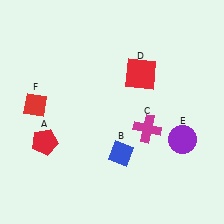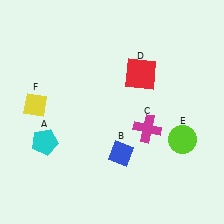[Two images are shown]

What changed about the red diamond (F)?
In Image 1, F is red. In Image 2, it changed to yellow.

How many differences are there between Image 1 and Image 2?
There are 3 differences between the two images.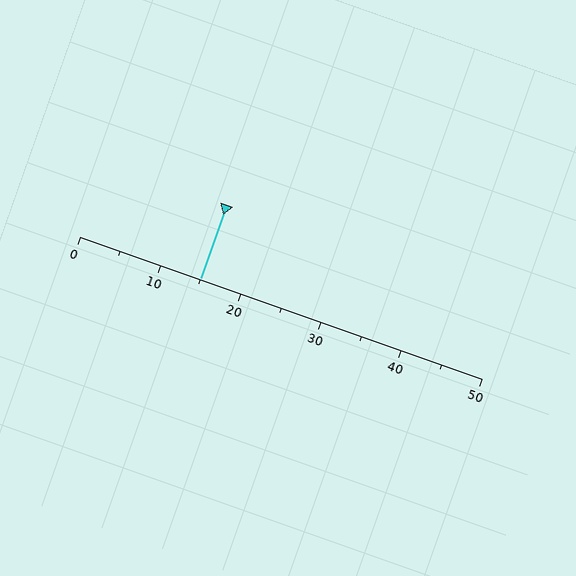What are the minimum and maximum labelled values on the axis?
The axis runs from 0 to 50.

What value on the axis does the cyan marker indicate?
The marker indicates approximately 15.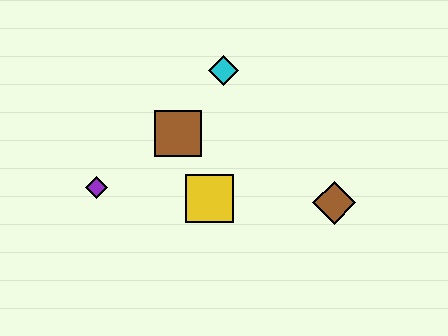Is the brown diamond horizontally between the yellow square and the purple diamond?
No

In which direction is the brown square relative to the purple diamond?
The brown square is to the right of the purple diamond.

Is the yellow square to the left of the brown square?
No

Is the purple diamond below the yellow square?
No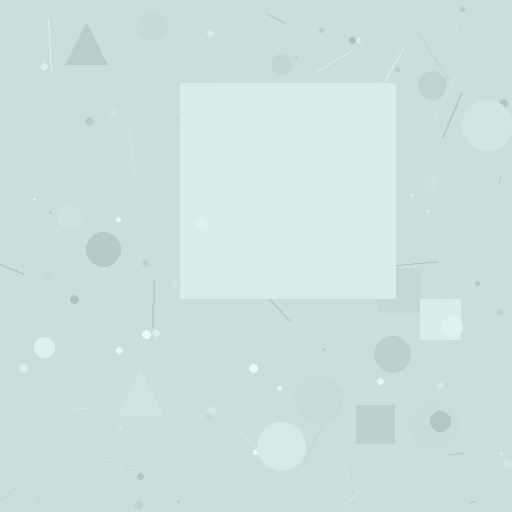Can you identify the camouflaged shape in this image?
The camouflaged shape is a square.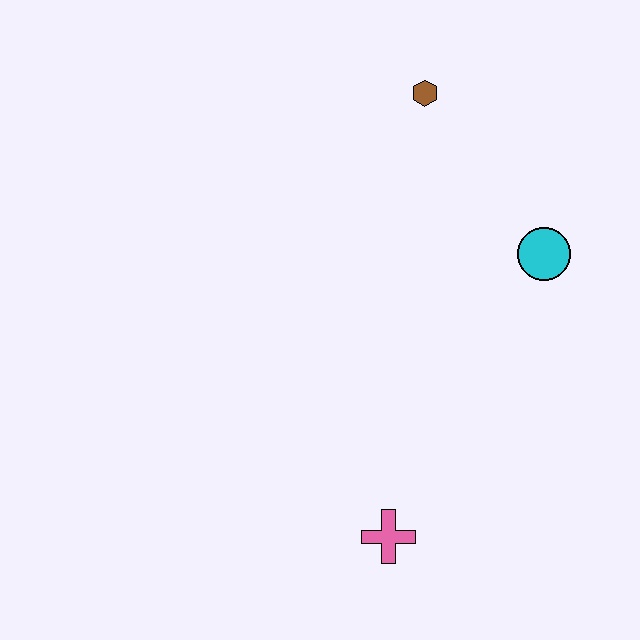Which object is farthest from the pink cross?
The brown hexagon is farthest from the pink cross.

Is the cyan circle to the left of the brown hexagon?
No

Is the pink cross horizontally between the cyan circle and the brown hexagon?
No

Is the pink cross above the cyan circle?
No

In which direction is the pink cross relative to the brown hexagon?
The pink cross is below the brown hexagon.